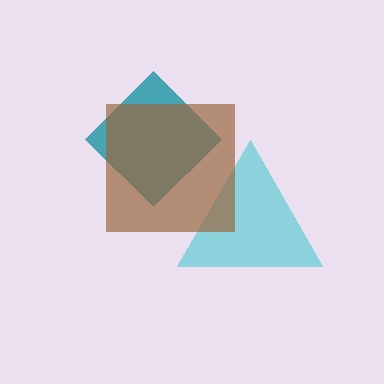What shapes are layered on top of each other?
The layered shapes are: a teal diamond, a cyan triangle, a brown square.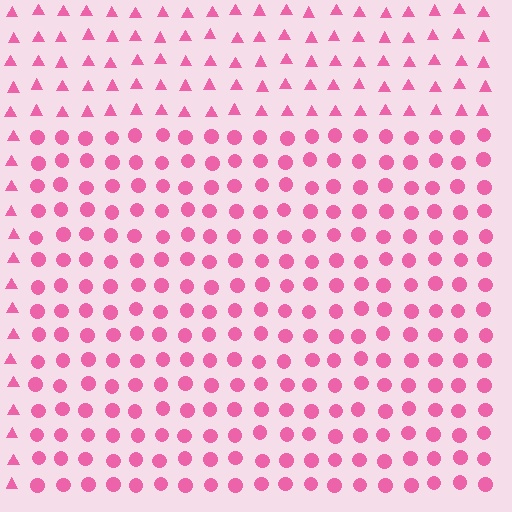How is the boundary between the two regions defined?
The boundary is defined by a change in element shape: circles inside vs. triangles outside. All elements share the same color and spacing.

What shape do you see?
I see a rectangle.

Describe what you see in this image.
The image is filled with small pink elements arranged in a uniform grid. A rectangle-shaped region contains circles, while the surrounding area contains triangles. The boundary is defined purely by the change in element shape.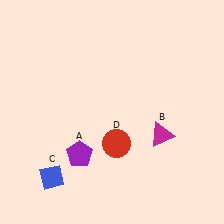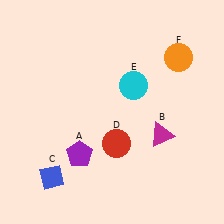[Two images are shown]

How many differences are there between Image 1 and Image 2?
There are 2 differences between the two images.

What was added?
A cyan circle (E), an orange circle (F) were added in Image 2.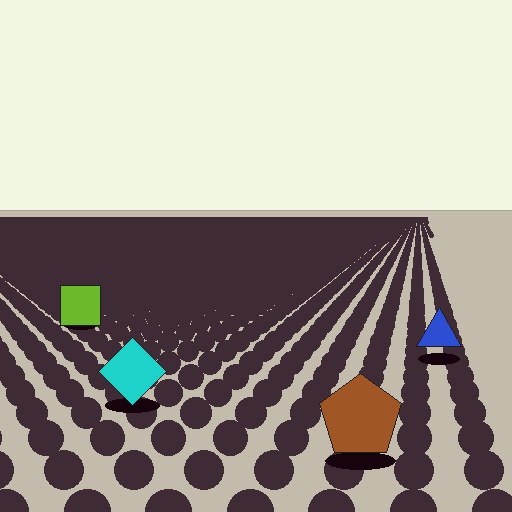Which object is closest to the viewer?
The brown pentagon is closest. The texture marks near it are larger and more spread out.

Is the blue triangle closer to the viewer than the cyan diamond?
No. The cyan diamond is closer — you can tell from the texture gradient: the ground texture is coarser near it.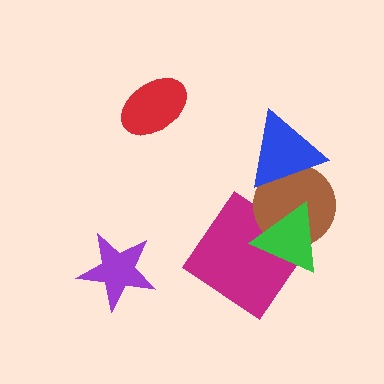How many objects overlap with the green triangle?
2 objects overlap with the green triangle.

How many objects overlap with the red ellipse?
0 objects overlap with the red ellipse.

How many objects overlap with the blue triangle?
1 object overlaps with the blue triangle.